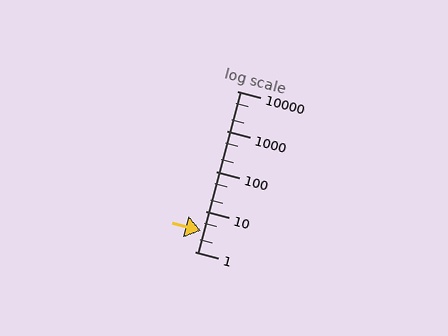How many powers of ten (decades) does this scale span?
The scale spans 4 decades, from 1 to 10000.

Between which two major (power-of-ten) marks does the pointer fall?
The pointer is between 1 and 10.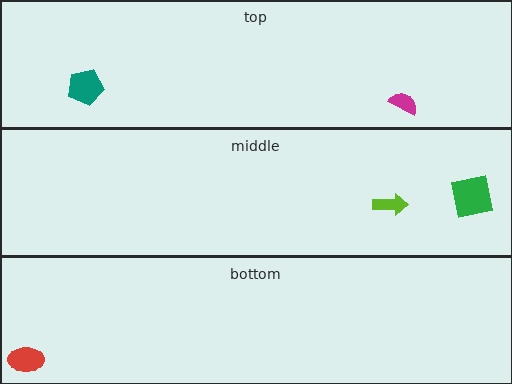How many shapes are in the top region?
2.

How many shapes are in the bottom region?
1.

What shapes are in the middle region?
The lime arrow, the green square.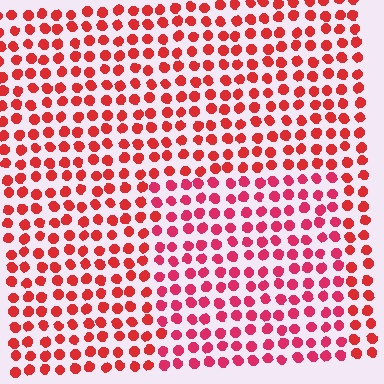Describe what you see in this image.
The image is filled with small red elements in a uniform arrangement. A rectangle-shaped region is visible where the elements are tinted to a slightly different hue, forming a subtle color boundary.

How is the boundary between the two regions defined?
The boundary is defined purely by a slight shift in hue (about 19 degrees). Spacing, size, and orientation are identical on both sides.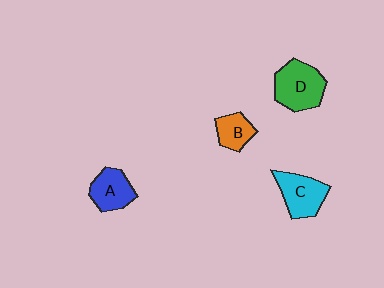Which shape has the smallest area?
Shape B (orange).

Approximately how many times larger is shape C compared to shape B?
Approximately 1.6 times.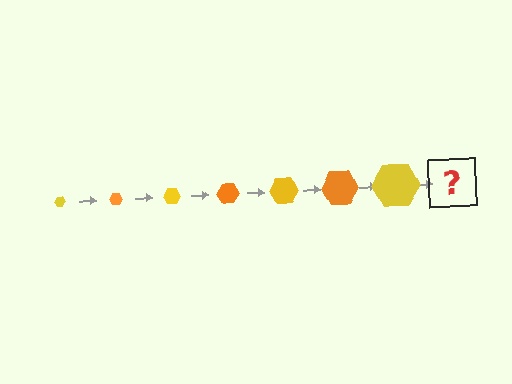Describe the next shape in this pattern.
It should be an orange hexagon, larger than the previous one.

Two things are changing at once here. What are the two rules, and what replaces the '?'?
The two rules are that the hexagon grows larger each step and the color cycles through yellow and orange. The '?' should be an orange hexagon, larger than the previous one.